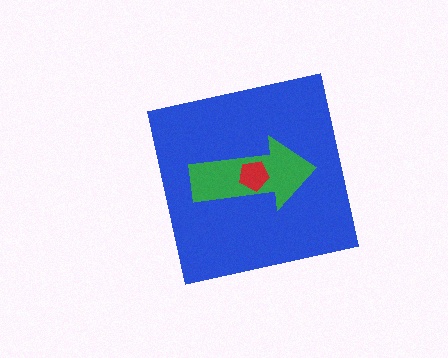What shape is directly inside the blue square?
The green arrow.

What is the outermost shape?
The blue square.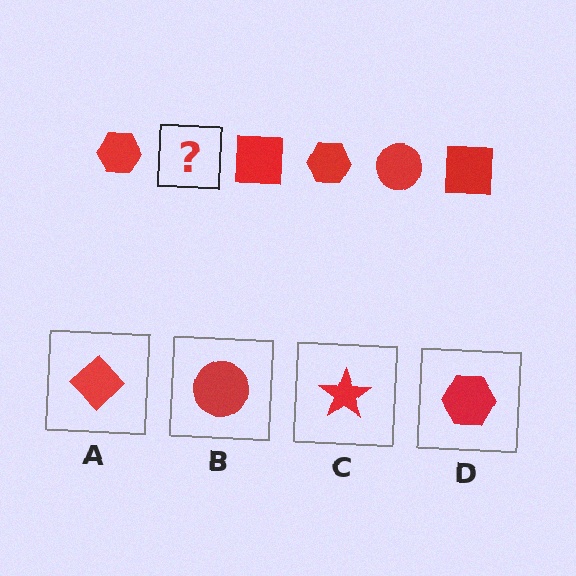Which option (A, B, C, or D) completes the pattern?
B.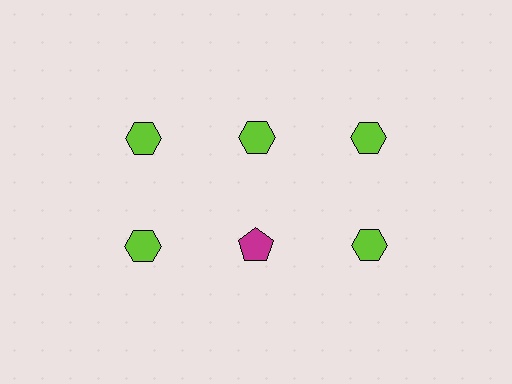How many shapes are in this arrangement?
There are 6 shapes arranged in a grid pattern.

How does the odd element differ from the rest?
It differs in both color (magenta instead of lime) and shape (pentagon instead of hexagon).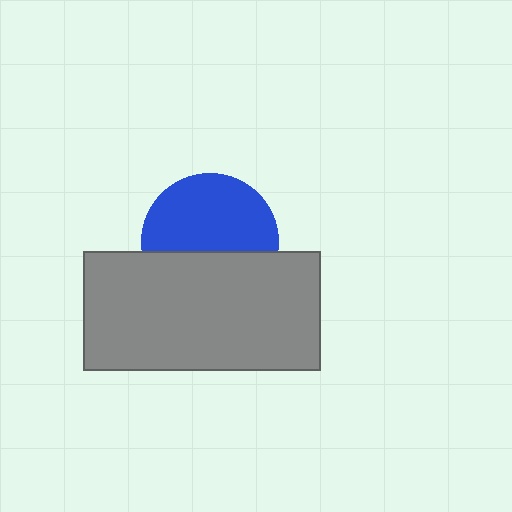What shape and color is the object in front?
The object in front is a gray rectangle.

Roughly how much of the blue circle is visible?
About half of it is visible (roughly 59%).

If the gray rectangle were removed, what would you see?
You would see the complete blue circle.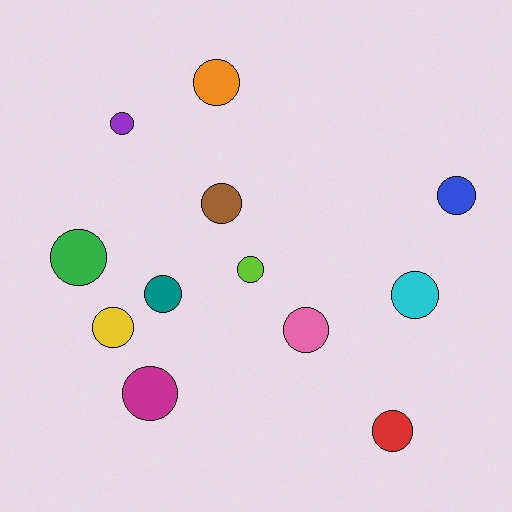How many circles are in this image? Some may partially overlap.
There are 12 circles.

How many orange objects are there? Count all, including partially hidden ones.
There is 1 orange object.